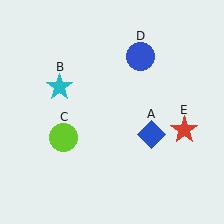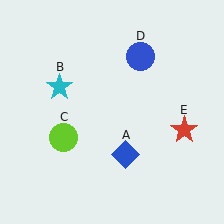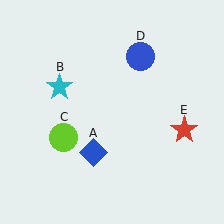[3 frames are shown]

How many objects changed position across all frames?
1 object changed position: blue diamond (object A).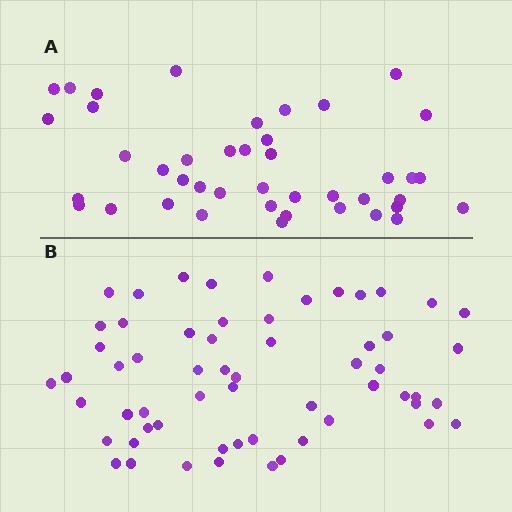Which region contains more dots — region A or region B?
Region B (the bottom region) has more dots.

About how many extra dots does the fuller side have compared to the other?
Region B has approximately 15 more dots than region A.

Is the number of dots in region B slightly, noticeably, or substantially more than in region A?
Region B has noticeably more, but not dramatically so. The ratio is roughly 1.4 to 1.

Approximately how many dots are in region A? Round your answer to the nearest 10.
About 40 dots. (The exact count is 42, which rounds to 40.)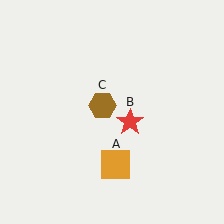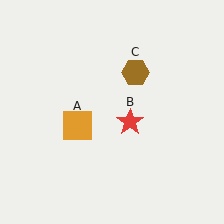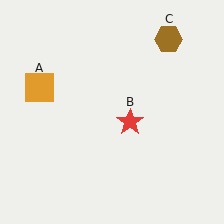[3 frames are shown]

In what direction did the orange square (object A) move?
The orange square (object A) moved up and to the left.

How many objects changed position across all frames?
2 objects changed position: orange square (object A), brown hexagon (object C).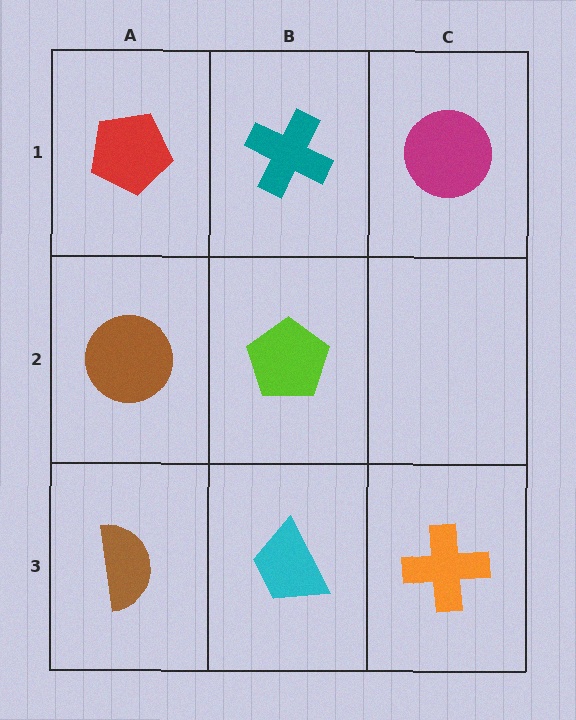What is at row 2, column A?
A brown circle.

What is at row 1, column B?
A teal cross.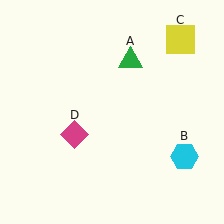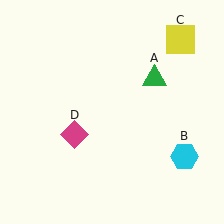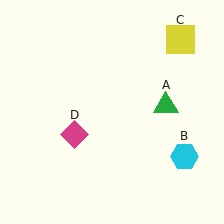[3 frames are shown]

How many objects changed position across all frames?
1 object changed position: green triangle (object A).